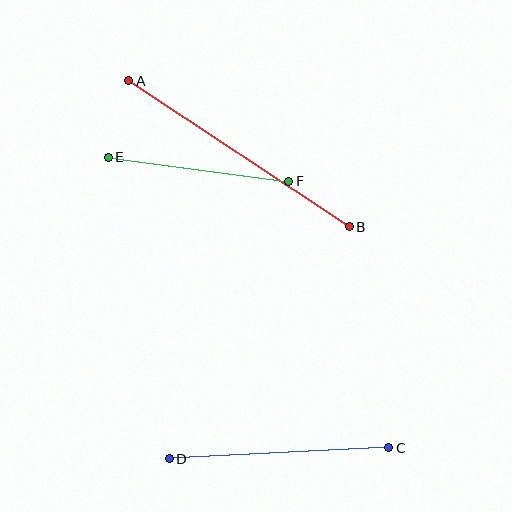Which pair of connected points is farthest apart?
Points A and B are farthest apart.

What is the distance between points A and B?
The distance is approximately 264 pixels.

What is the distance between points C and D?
The distance is approximately 220 pixels.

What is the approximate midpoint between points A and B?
The midpoint is at approximately (239, 154) pixels.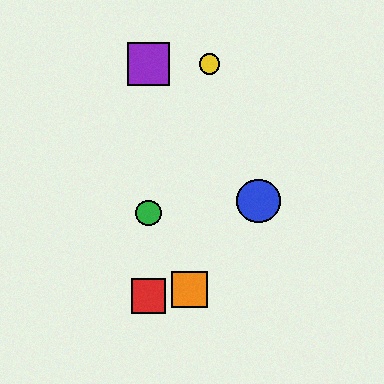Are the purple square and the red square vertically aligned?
Yes, both are at x≈149.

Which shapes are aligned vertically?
The red square, the green circle, the purple square are aligned vertically.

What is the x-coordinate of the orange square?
The orange square is at x≈190.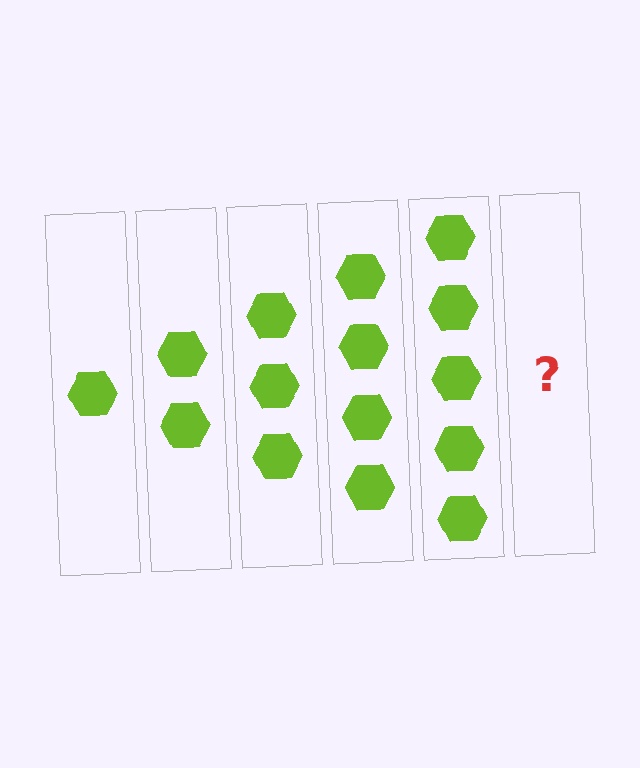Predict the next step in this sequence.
The next step is 6 hexagons.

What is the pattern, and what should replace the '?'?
The pattern is that each step adds one more hexagon. The '?' should be 6 hexagons.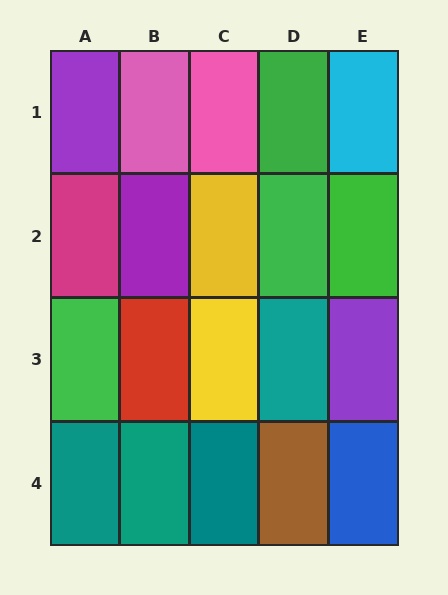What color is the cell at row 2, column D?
Green.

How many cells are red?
1 cell is red.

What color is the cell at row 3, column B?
Red.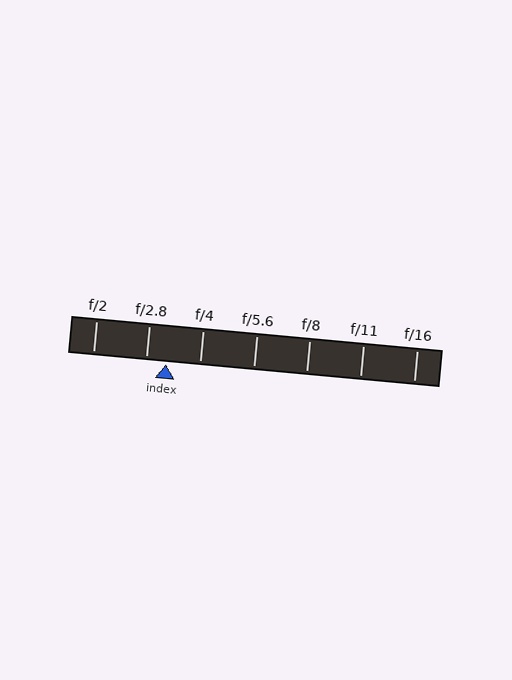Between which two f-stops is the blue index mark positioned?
The index mark is between f/2.8 and f/4.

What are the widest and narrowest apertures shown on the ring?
The widest aperture shown is f/2 and the narrowest is f/16.